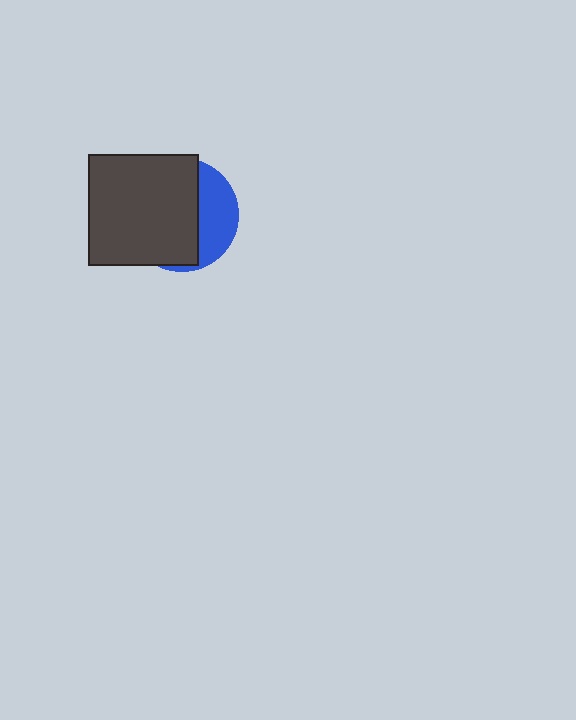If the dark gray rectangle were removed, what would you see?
You would see the complete blue circle.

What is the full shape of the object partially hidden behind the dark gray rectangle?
The partially hidden object is a blue circle.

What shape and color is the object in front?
The object in front is a dark gray rectangle.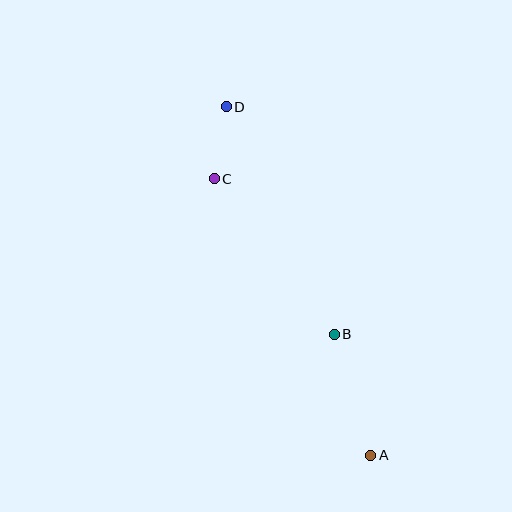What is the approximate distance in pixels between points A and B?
The distance between A and B is approximately 126 pixels.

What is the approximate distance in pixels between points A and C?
The distance between A and C is approximately 318 pixels.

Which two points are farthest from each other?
Points A and D are farthest from each other.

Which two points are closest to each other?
Points C and D are closest to each other.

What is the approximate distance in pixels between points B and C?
The distance between B and C is approximately 197 pixels.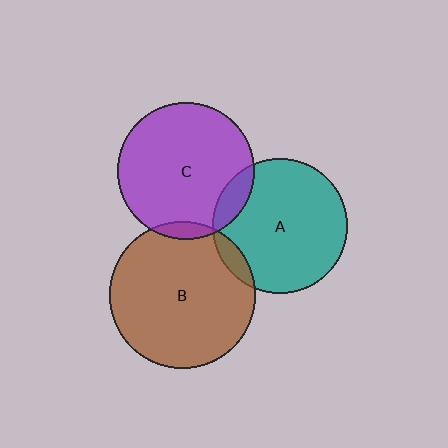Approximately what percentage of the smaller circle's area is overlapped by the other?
Approximately 10%.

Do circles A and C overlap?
Yes.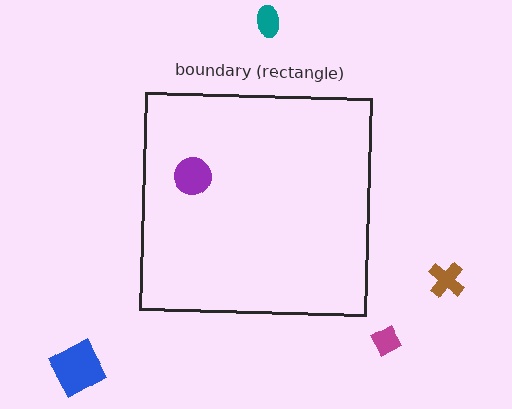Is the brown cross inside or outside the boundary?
Outside.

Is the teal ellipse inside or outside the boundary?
Outside.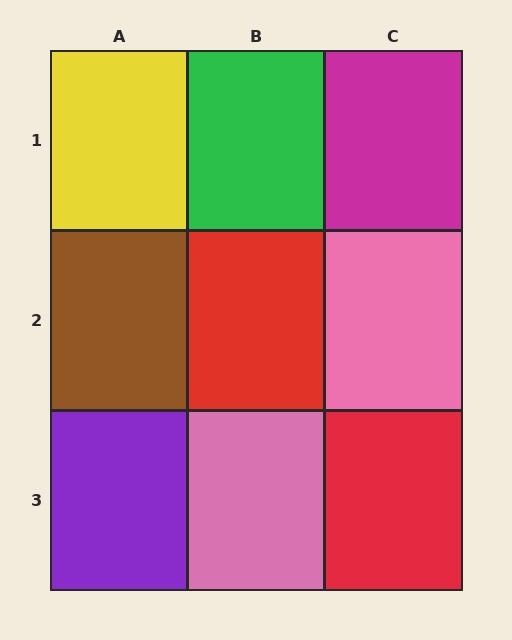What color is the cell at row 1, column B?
Green.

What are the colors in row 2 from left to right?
Brown, red, pink.